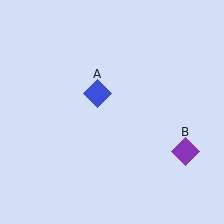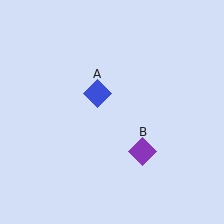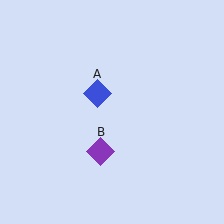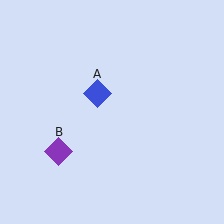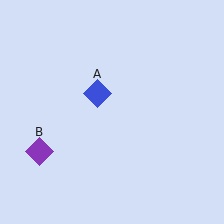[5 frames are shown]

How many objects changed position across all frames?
1 object changed position: purple diamond (object B).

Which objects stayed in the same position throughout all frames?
Blue diamond (object A) remained stationary.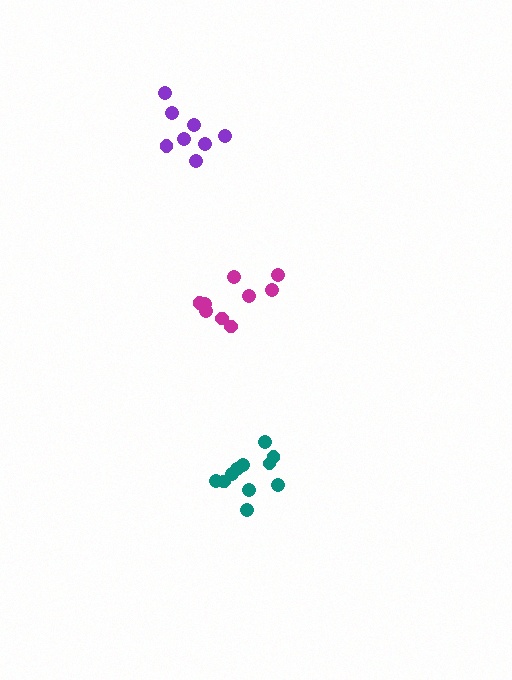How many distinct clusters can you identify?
There are 3 distinct clusters.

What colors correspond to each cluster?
The clusters are colored: magenta, teal, purple.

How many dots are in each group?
Group 1: 9 dots, Group 2: 11 dots, Group 3: 8 dots (28 total).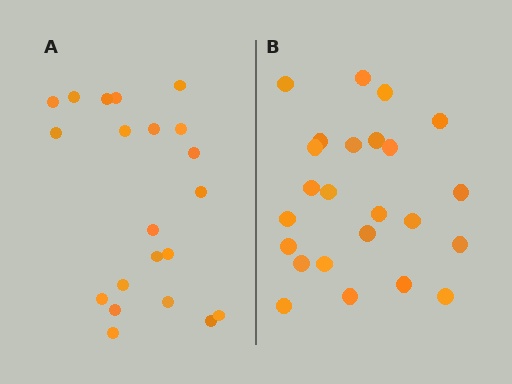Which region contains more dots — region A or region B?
Region B (the right region) has more dots.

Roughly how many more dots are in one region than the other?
Region B has just a few more — roughly 2 or 3 more dots than region A.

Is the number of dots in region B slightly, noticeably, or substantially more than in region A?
Region B has only slightly more — the two regions are fairly close. The ratio is roughly 1.1 to 1.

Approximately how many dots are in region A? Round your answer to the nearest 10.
About 20 dots. (The exact count is 21, which rounds to 20.)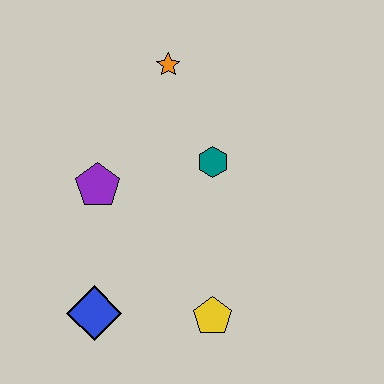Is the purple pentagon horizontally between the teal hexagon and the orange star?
No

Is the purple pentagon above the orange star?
No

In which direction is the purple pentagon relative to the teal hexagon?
The purple pentagon is to the left of the teal hexagon.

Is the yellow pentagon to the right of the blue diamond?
Yes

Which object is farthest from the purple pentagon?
The yellow pentagon is farthest from the purple pentagon.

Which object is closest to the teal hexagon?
The orange star is closest to the teal hexagon.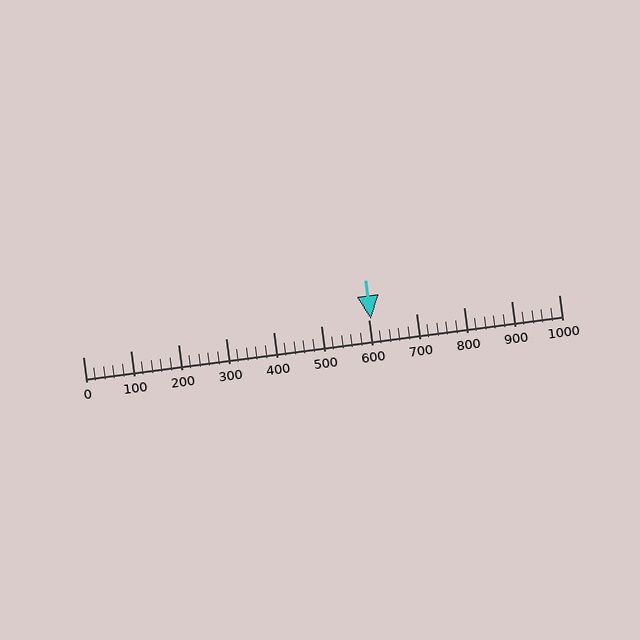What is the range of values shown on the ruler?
The ruler shows values from 0 to 1000.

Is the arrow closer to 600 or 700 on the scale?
The arrow is closer to 600.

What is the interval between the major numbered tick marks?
The major tick marks are spaced 100 units apart.